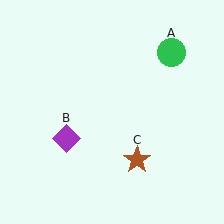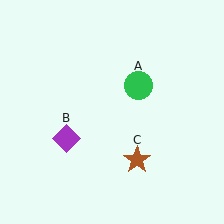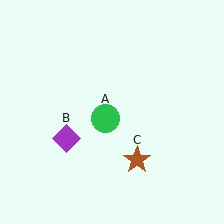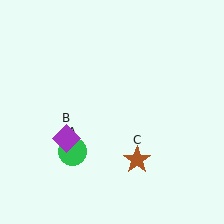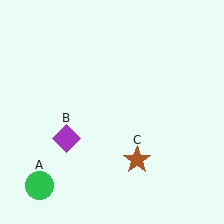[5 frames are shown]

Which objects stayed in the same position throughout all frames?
Purple diamond (object B) and brown star (object C) remained stationary.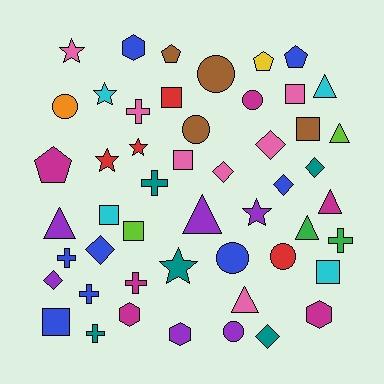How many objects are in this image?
There are 50 objects.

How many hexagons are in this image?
There are 4 hexagons.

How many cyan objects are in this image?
There are 4 cyan objects.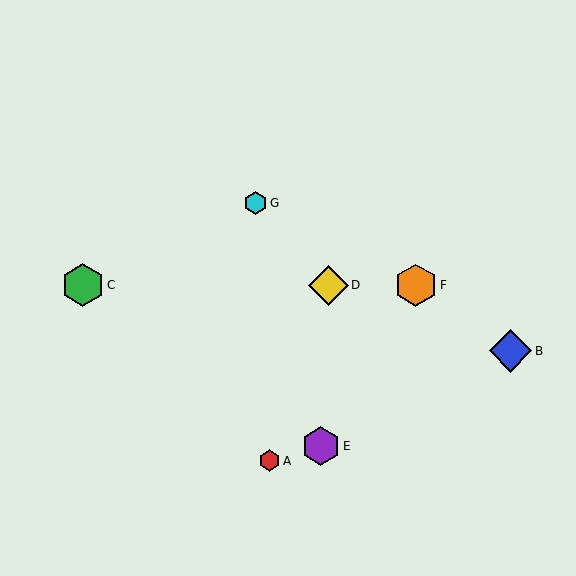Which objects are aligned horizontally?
Objects C, D, F are aligned horizontally.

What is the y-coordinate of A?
Object A is at y≈461.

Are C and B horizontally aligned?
No, C is at y≈285 and B is at y≈351.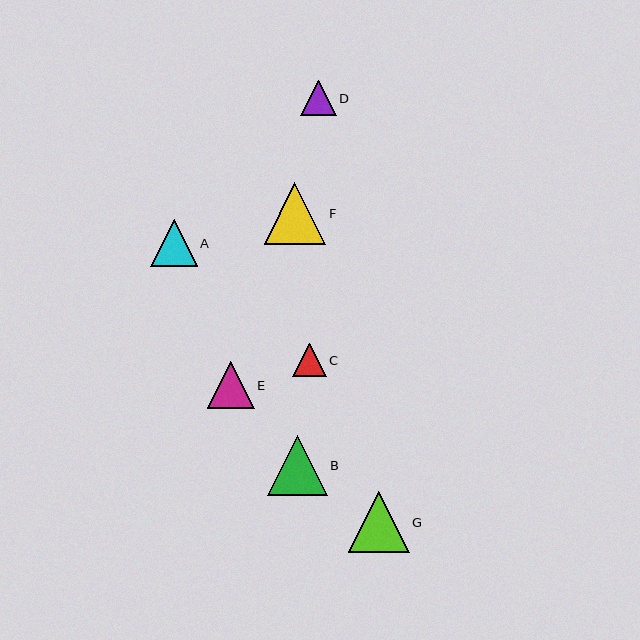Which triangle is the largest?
Triangle F is the largest with a size of approximately 61 pixels.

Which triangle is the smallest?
Triangle C is the smallest with a size of approximately 34 pixels.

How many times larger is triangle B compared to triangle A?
Triangle B is approximately 1.3 times the size of triangle A.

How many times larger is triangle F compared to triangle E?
Triangle F is approximately 1.3 times the size of triangle E.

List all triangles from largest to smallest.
From largest to smallest: F, G, B, A, E, D, C.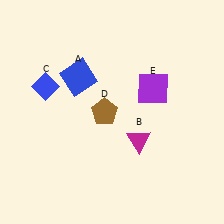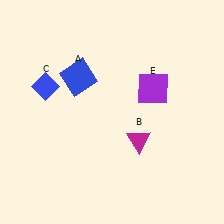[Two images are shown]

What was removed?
The brown pentagon (D) was removed in Image 2.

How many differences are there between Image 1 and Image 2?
There is 1 difference between the two images.